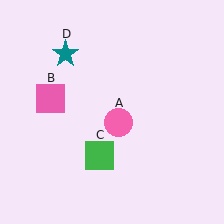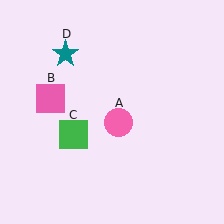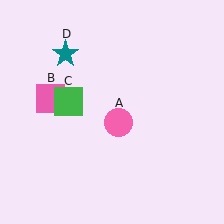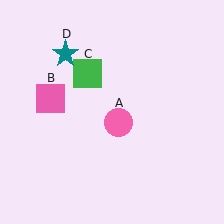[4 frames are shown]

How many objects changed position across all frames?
1 object changed position: green square (object C).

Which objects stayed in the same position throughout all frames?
Pink circle (object A) and pink square (object B) and teal star (object D) remained stationary.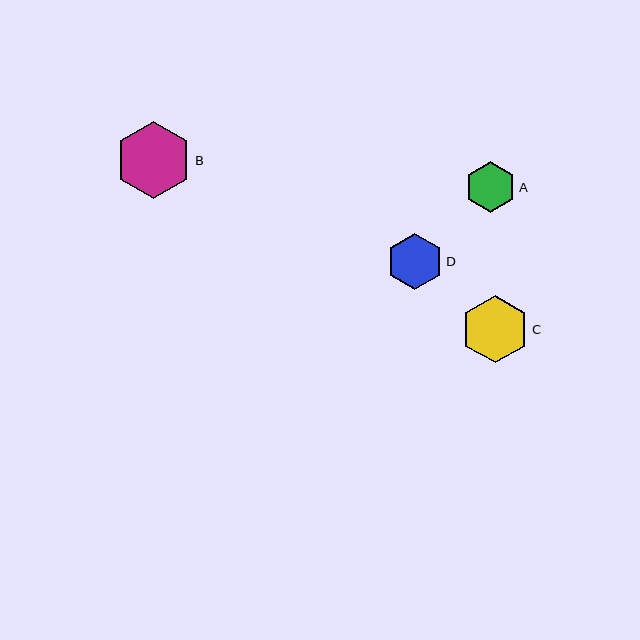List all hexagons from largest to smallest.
From largest to smallest: B, C, D, A.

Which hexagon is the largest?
Hexagon B is the largest with a size of approximately 77 pixels.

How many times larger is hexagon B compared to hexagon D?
Hexagon B is approximately 1.4 times the size of hexagon D.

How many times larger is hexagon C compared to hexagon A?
Hexagon C is approximately 1.3 times the size of hexagon A.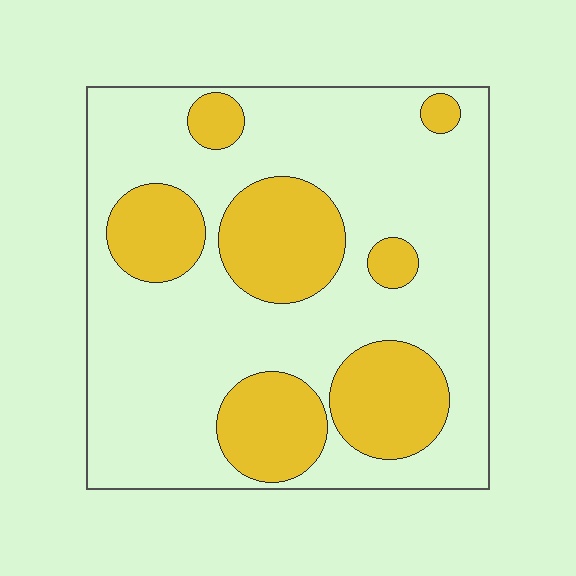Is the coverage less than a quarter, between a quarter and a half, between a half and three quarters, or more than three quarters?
Between a quarter and a half.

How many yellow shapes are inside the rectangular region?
7.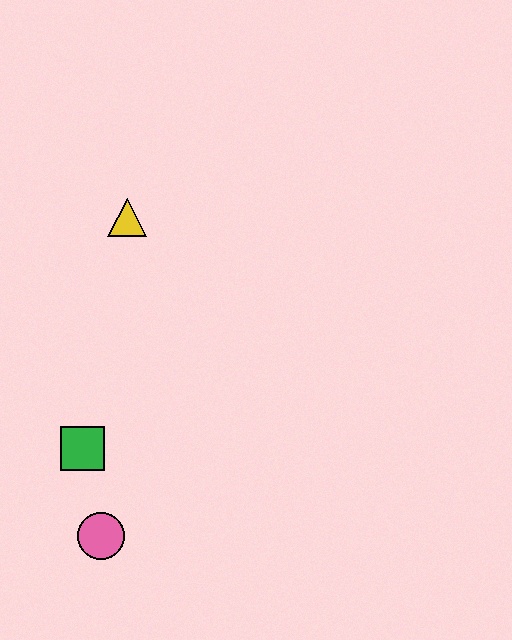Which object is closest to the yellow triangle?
The green square is closest to the yellow triangle.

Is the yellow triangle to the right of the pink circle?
Yes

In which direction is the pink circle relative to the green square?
The pink circle is below the green square.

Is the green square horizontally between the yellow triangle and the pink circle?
No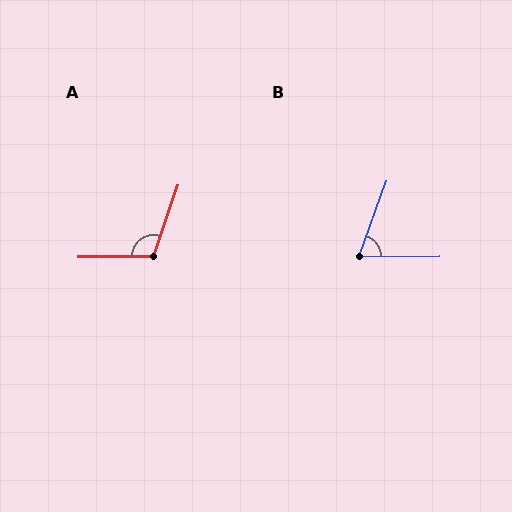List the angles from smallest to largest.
B (70°), A (109°).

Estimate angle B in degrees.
Approximately 70 degrees.